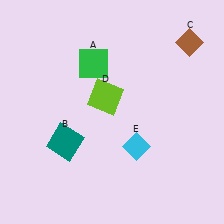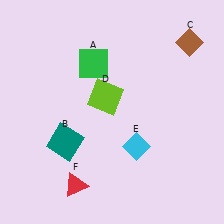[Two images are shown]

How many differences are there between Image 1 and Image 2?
There is 1 difference between the two images.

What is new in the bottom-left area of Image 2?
A red triangle (F) was added in the bottom-left area of Image 2.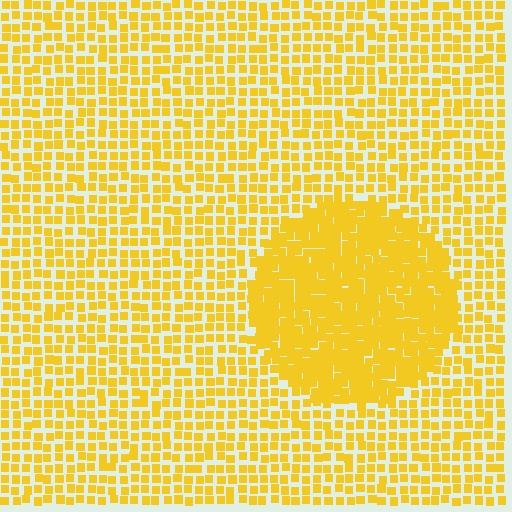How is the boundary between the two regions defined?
The boundary is defined by a change in element density (approximately 1.9x ratio). All elements are the same color, size, and shape.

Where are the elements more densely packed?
The elements are more densely packed inside the circle boundary.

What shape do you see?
I see a circle.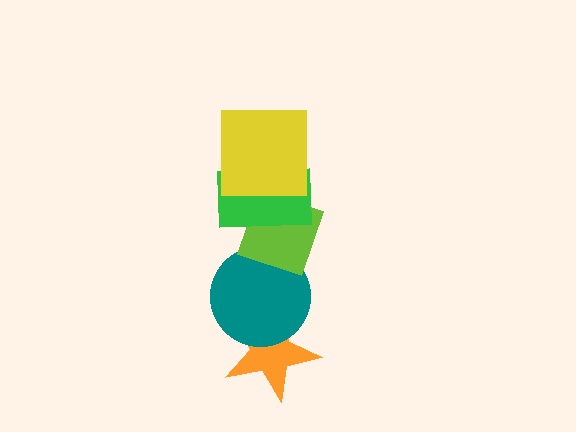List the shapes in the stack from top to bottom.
From top to bottom: the yellow square, the green rectangle, the lime diamond, the teal circle, the orange star.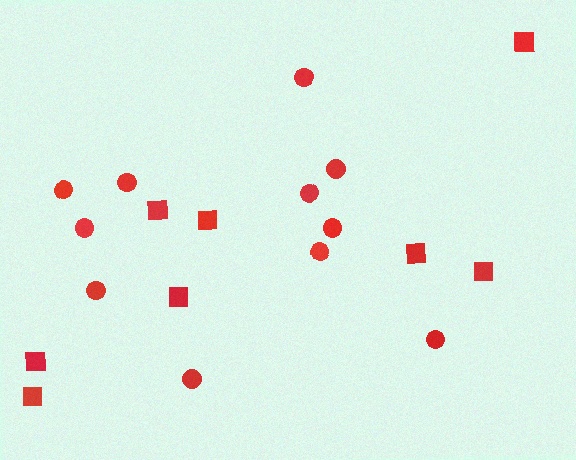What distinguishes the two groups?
There are 2 groups: one group of circles (11) and one group of squares (8).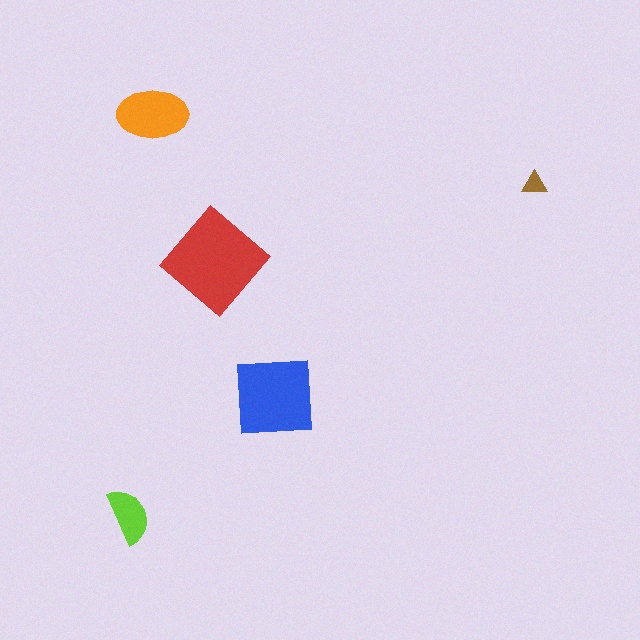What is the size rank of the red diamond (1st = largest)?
1st.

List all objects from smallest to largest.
The brown triangle, the lime semicircle, the orange ellipse, the blue square, the red diamond.